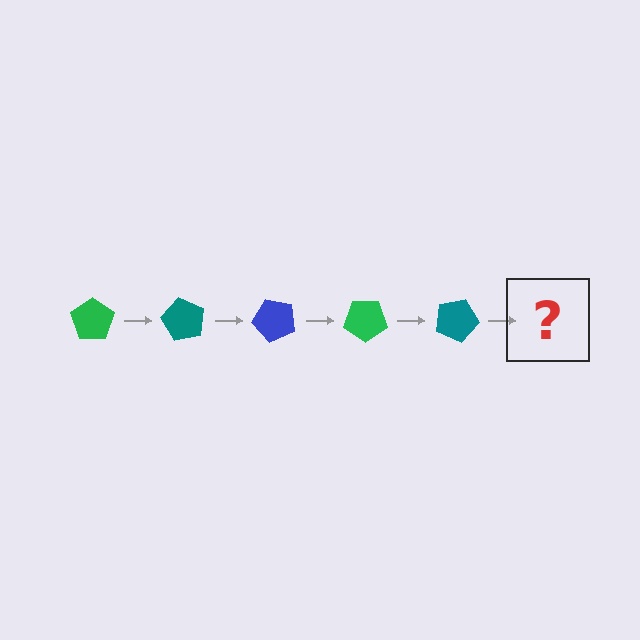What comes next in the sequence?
The next element should be a blue pentagon, rotated 300 degrees from the start.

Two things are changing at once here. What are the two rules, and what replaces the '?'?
The two rules are that it rotates 60 degrees each step and the color cycles through green, teal, and blue. The '?' should be a blue pentagon, rotated 300 degrees from the start.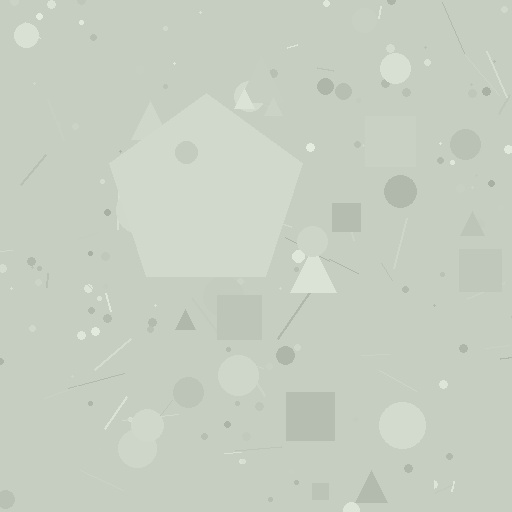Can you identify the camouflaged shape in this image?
The camouflaged shape is a pentagon.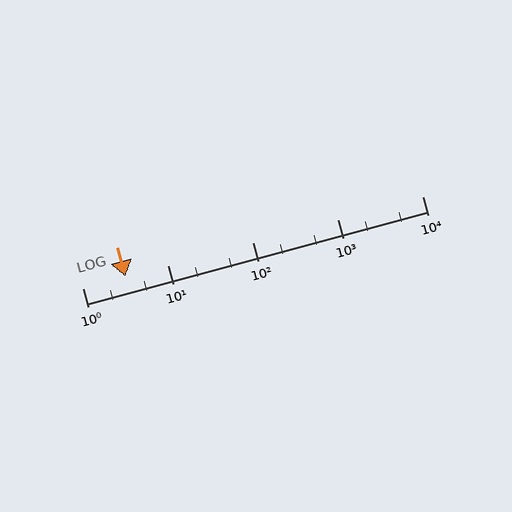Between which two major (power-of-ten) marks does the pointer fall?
The pointer is between 1 and 10.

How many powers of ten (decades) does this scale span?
The scale spans 4 decades, from 1 to 10000.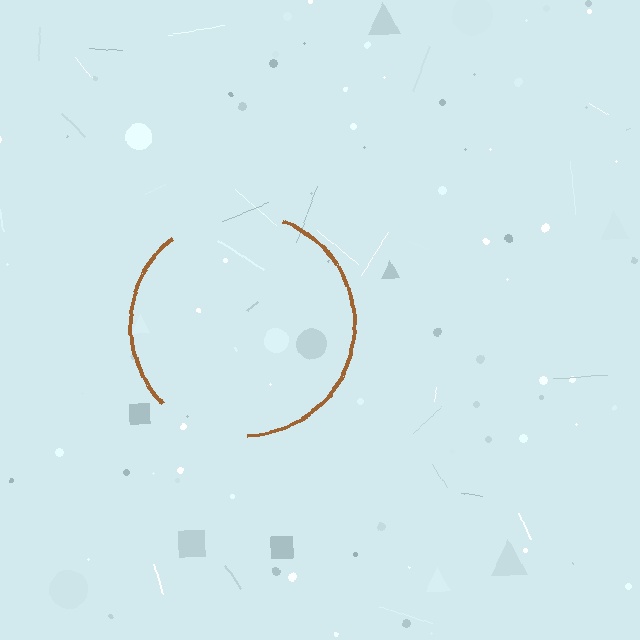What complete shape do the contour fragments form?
The contour fragments form a circle.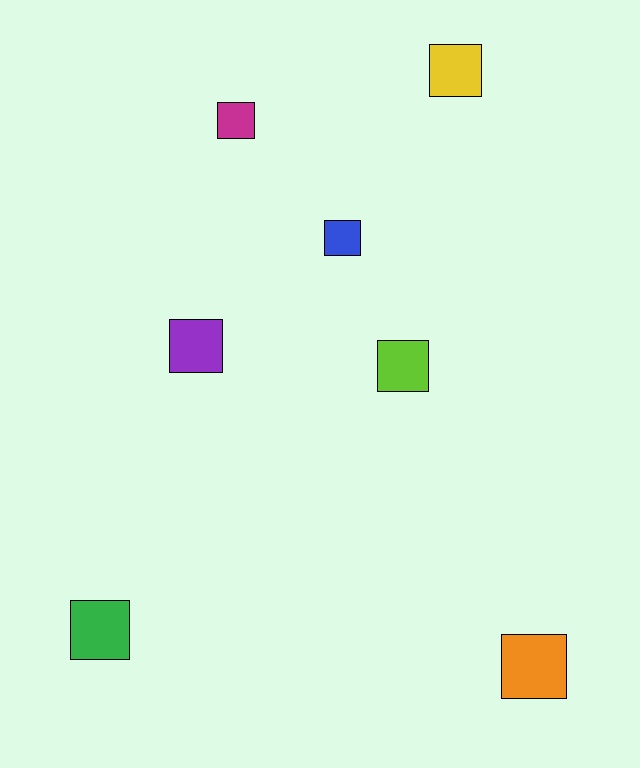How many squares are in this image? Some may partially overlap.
There are 7 squares.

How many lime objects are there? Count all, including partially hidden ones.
There is 1 lime object.